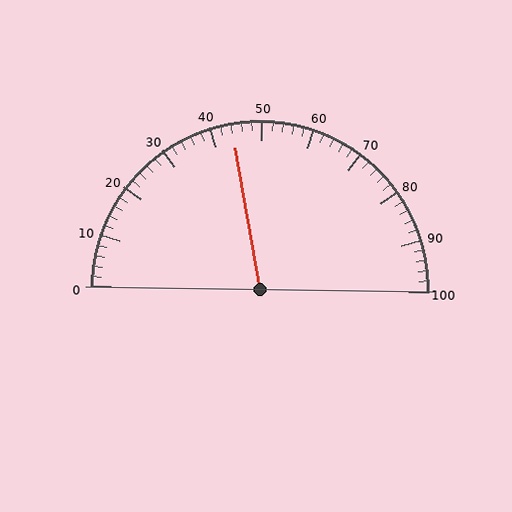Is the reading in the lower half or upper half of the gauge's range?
The reading is in the lower half of the range (0 to 100).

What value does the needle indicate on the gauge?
The needle indicates approximately 44.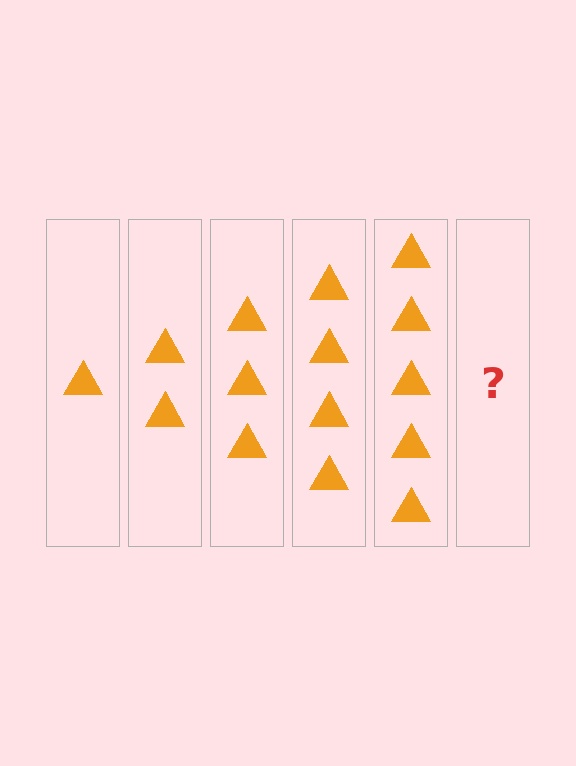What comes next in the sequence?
The next element should be 6 triangles.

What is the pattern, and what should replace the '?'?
The pattern is that each step adds one more triangle. The '?' should be 6 triangles.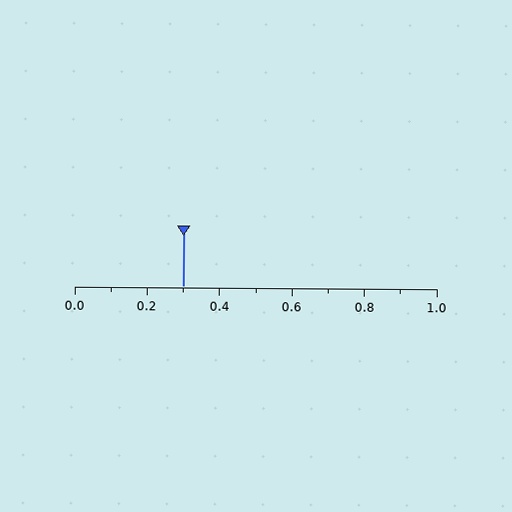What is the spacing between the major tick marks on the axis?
The major ticks are spaced 0.2 apart.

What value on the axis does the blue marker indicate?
The marker indicates approximately 0.3.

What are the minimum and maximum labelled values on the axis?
The axis runs from 0.0 to 1.0.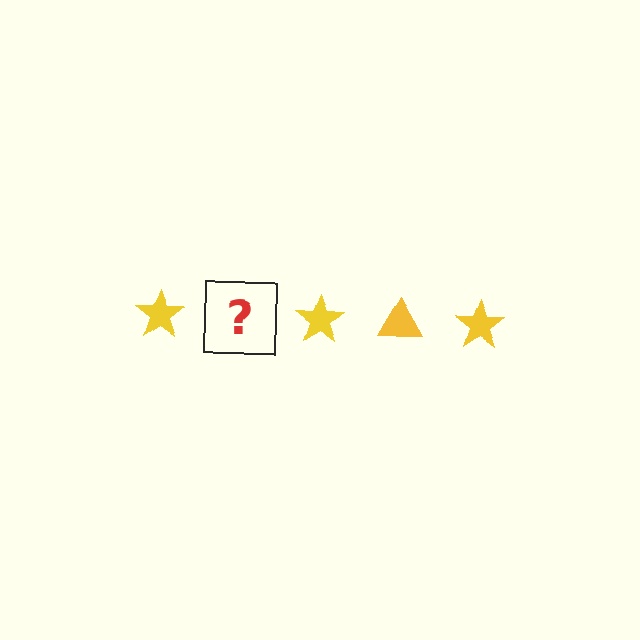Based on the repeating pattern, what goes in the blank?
The blank should be a yellow triangle.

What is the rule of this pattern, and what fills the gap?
The rule is that the pattern cycles through star, triangle shapes in yellow. The gap should be filled with a yellow triangle.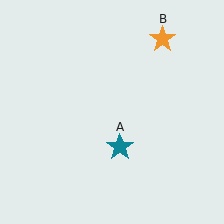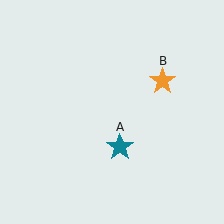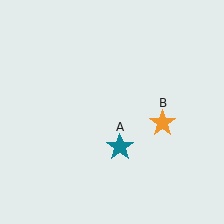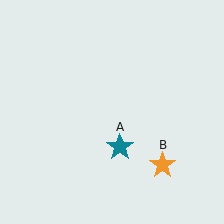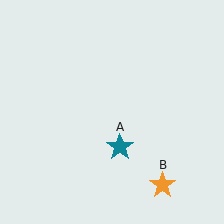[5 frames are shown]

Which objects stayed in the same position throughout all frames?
Teal star (object A) remained stationary.